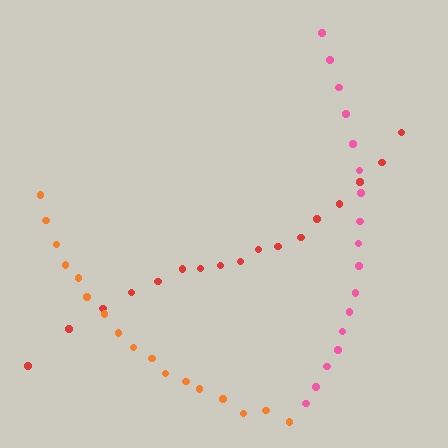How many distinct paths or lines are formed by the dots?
There are 3 distinct paths.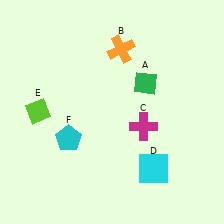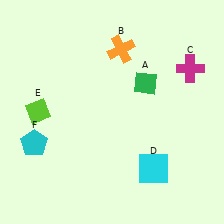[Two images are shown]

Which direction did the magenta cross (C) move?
The magenta cross (C) moved up.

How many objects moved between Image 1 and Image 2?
2 objects moved between the two images.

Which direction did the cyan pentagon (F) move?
The cyan pentagon (F) moved left.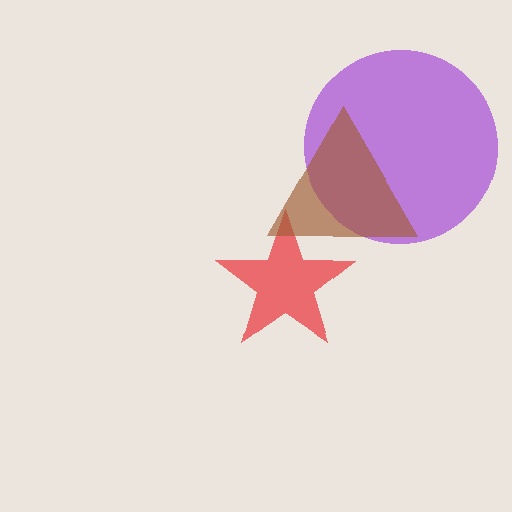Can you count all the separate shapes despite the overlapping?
Yes, there are 3 separate shapes.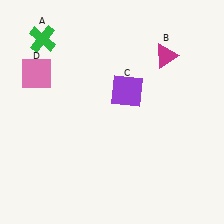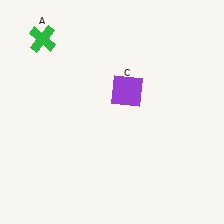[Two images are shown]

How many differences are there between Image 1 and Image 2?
There are 2 differences between the two images.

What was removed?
The magenta triangle (B), the pink square (D) were removed in Image 2.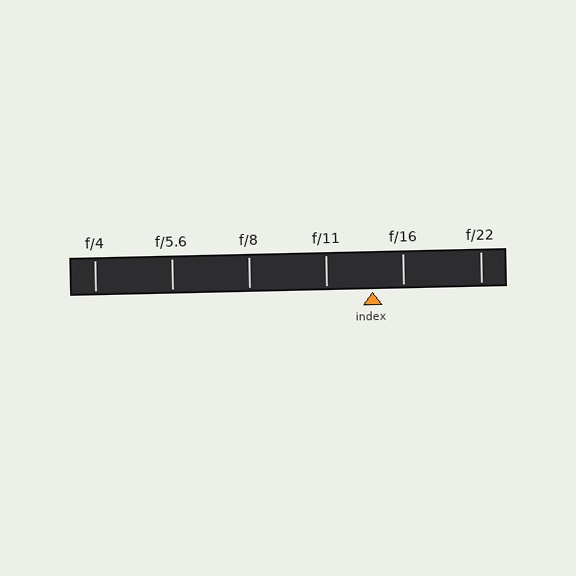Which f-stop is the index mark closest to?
The index mark is closest to f/16.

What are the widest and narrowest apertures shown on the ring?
The widest aperture shown is f/4 and the narrowest is f/22.